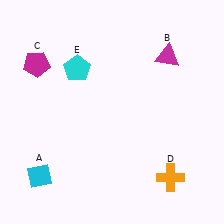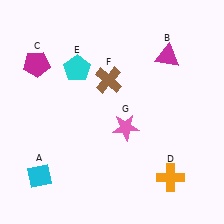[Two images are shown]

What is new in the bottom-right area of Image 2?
A pink star (G) was added in the bottom-right area of Image 2.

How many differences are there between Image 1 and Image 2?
There are 2 differences between the two images.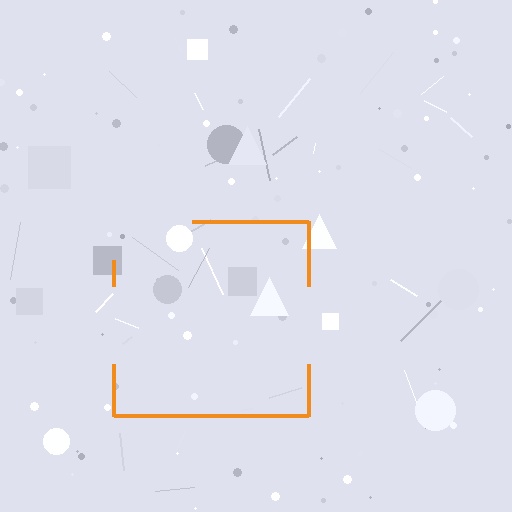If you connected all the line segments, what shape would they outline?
They would outline a square.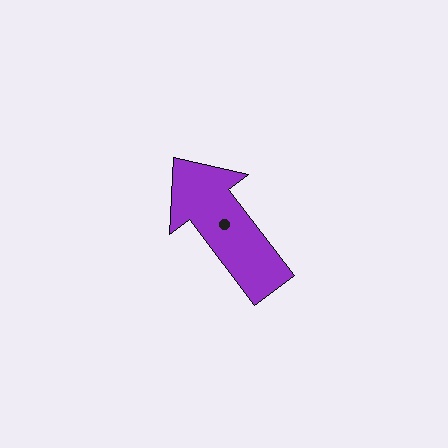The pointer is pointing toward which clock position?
Roughly 11 o'clock.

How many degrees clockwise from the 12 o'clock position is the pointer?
Approximately 323 degrees.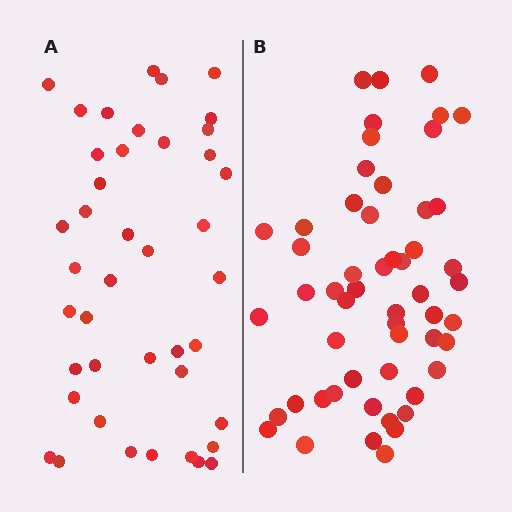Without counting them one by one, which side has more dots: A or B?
Region B (the right region) has more dots.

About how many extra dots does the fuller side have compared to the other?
Region B has roughly 12 or so more dots than region A.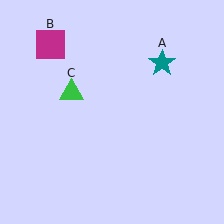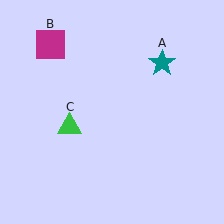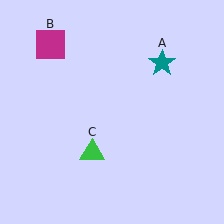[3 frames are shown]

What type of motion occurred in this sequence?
The green triangle (object C) rotated counterclockwise around the center of the scene.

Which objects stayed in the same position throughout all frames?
Teal star (object A) and magenta square (object B) remained stationary.